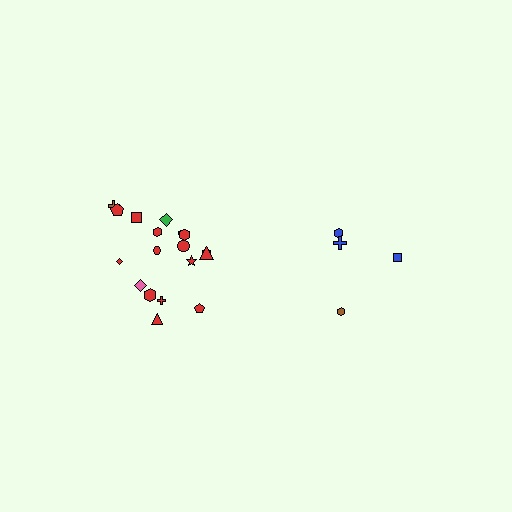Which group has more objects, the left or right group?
The left group.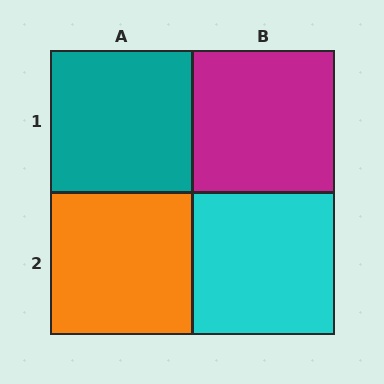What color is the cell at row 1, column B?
Magenta.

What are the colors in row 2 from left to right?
Orange, cyan.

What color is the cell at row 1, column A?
Teal.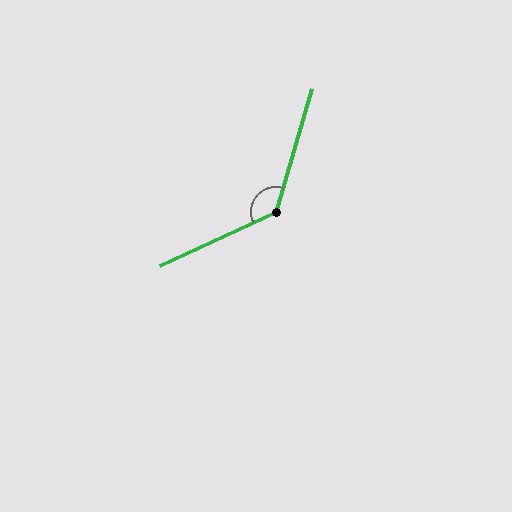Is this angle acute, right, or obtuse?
It is obtuse.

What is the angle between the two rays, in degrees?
Approximately 131 degrees.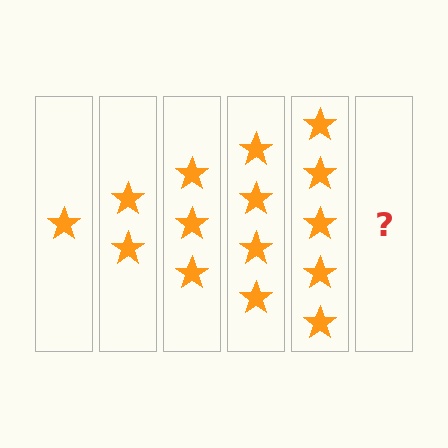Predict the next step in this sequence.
The next step is 6 stars.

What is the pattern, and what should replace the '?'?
The pattern is that each step adds one more star. The '?' should be 6 stars.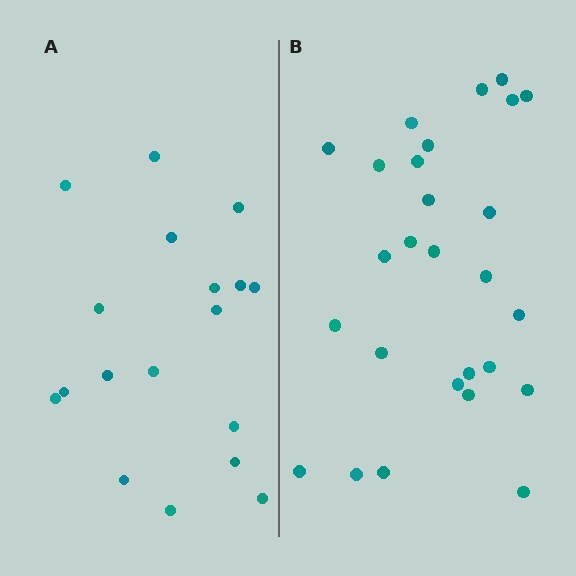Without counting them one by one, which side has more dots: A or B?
Region B (the right region) has more dots.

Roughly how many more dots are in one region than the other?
Region B has roughly 8 or so more dots than region A.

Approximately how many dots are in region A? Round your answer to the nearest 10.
About 20 dots. (The exact count is 18, which rounds to 20.)